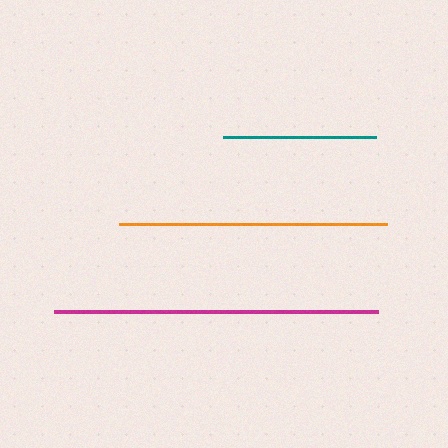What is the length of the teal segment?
The teal segment is approximately 153 pixels long.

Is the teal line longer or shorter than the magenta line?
The magenta line is longer than the teal line.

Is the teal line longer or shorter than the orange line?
The orange line is longer than the teal line.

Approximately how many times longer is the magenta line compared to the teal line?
The magenta line is approximately 2.1 times the length of the teal line.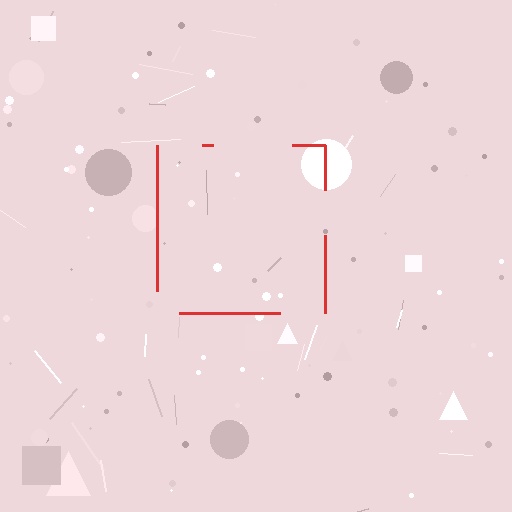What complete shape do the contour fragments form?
The contour fragments form a square.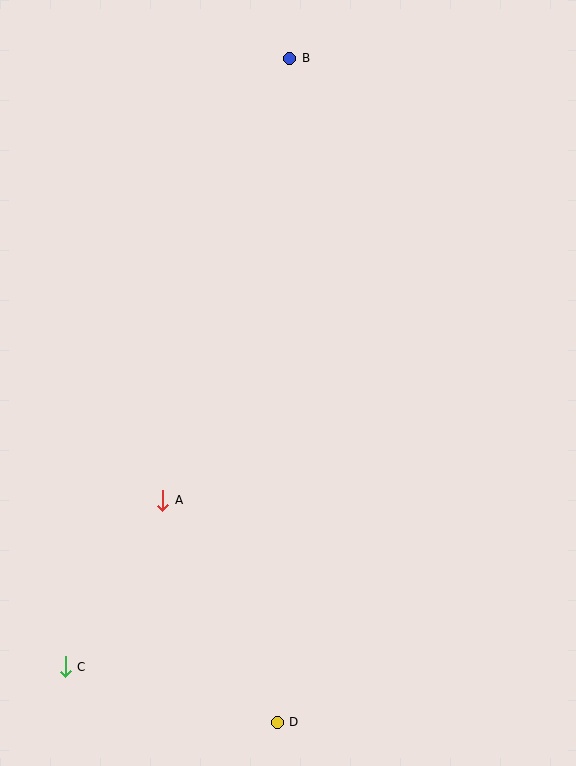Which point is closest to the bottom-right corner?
Point D is closest to the bottom-right corner.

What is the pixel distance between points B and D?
The distance between B and D is 664 pixels.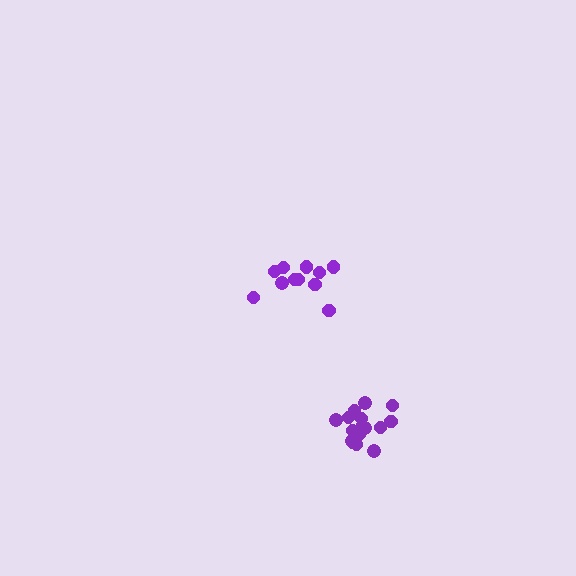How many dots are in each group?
Group 1: 11 dots, Group 2: 16 dots (27 total).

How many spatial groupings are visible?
There are 2 spatial groupings.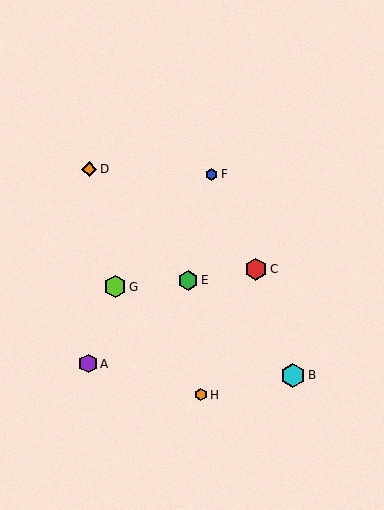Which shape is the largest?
The cyan hexagon (labeled B) is the largest.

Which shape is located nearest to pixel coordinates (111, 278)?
The lime hexagon (labeled G) at (115, 287) is nearest to that location.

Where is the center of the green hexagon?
The center of the green hexagon is at (188, 280).